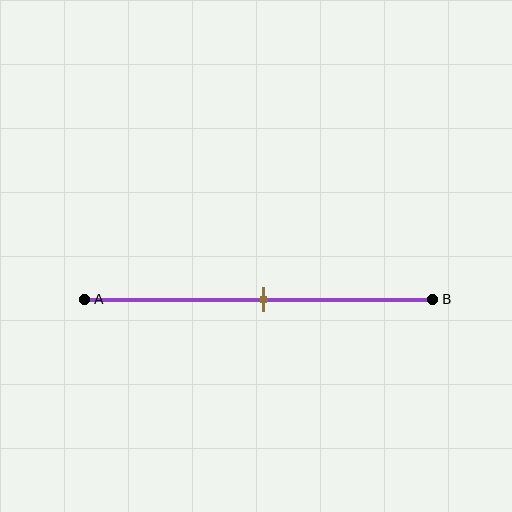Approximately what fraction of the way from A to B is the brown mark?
The brown mark is approximately 50% of the way from A to B.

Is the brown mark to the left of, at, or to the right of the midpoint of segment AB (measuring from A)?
The brown mark is approximately at the midpoint of segment AB.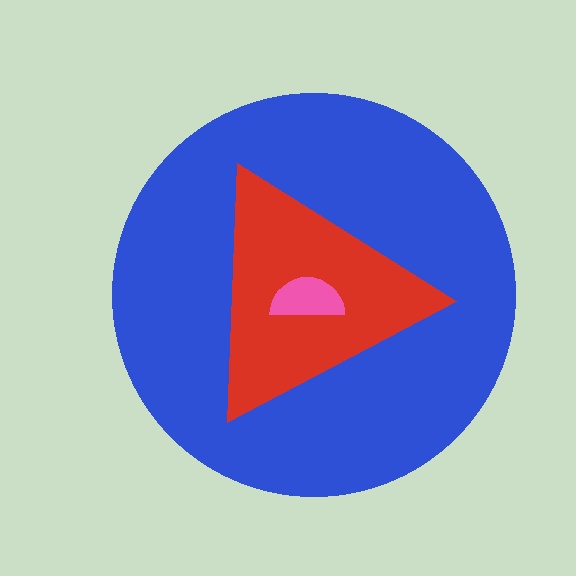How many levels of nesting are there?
3.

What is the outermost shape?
The blue circle.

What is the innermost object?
The pink semicircle.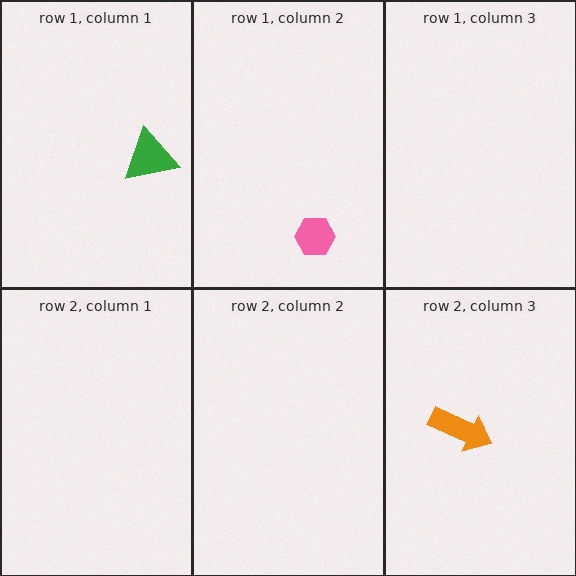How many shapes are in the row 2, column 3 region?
1.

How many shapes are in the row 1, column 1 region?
1.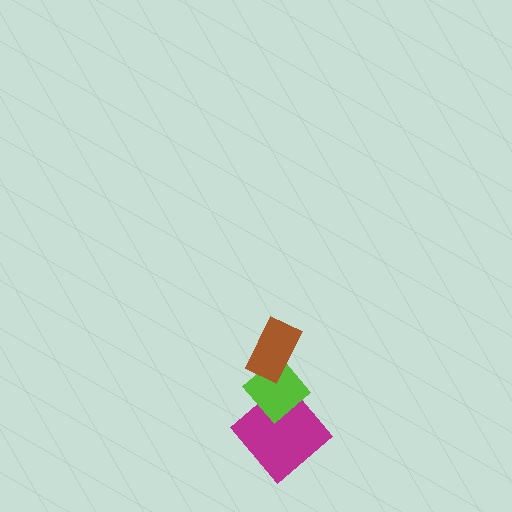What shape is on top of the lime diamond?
The brown rectangle is on top of the lime diamond.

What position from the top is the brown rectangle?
The brown rectangle is 1st from the top.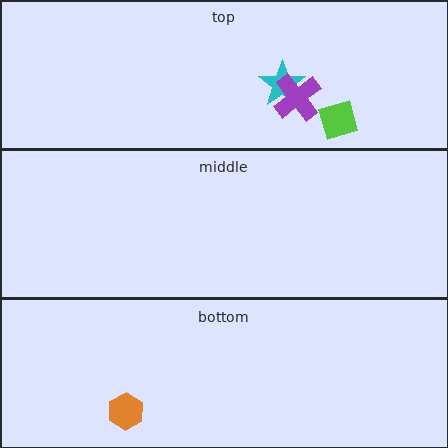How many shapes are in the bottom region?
1.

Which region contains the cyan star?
The top region.